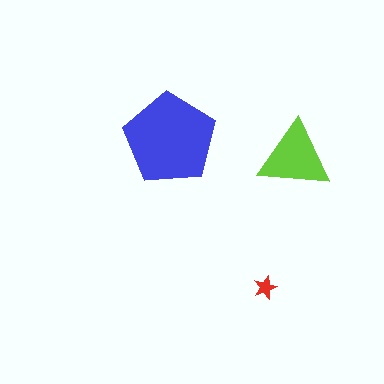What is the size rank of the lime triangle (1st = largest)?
2nd.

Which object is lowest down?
The red star is bottommost.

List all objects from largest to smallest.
The blue pentagon, the lime triangle, the red star.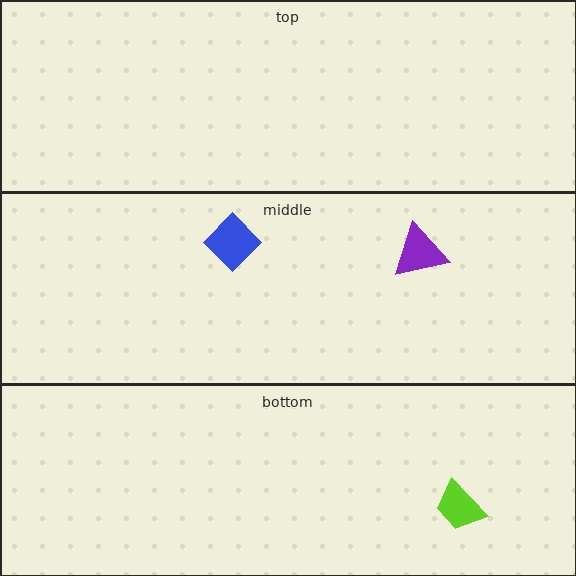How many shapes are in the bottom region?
1.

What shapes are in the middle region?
The purple triangle, the blue diamond.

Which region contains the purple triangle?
The middle region.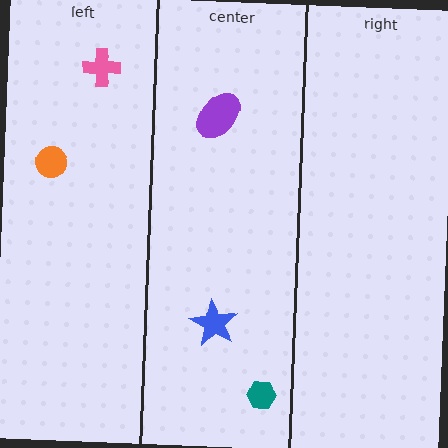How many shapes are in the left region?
2.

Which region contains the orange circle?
The left region.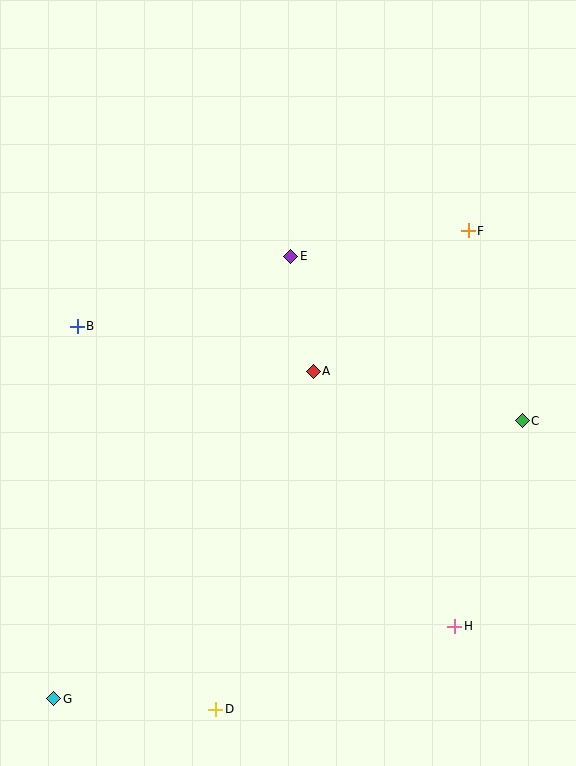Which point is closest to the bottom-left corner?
Point G is closest to the bottom-left corner.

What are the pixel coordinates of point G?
Point G is at (54, 699).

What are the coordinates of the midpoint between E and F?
The midpoint between E and F is at (380, 244).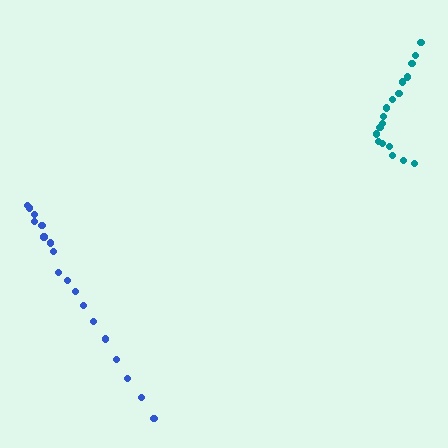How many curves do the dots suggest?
There are 2 distinct paths.